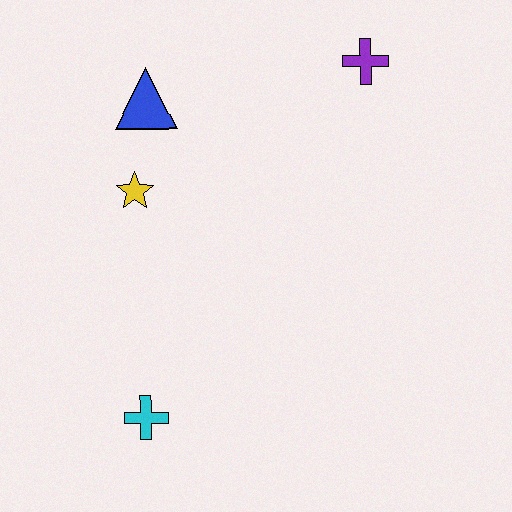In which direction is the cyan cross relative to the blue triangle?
The cyan cross is below the blue triangle.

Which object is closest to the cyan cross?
The yellow star is closest to the cyan cross.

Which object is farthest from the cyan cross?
The purple cross is farthest from the cyan cross.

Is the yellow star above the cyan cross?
Yes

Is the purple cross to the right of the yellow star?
Yes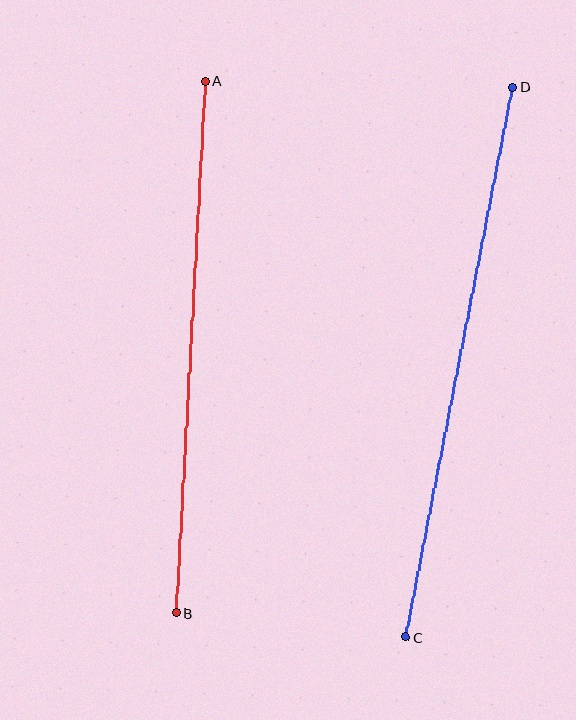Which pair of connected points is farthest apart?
Points C and D are farthest apart.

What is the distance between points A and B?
The distance is approximately 533 pixels.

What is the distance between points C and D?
The distance is approximately 560 pixels.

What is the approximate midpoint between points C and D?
The midpoint is at approximately (459, 362) pixels.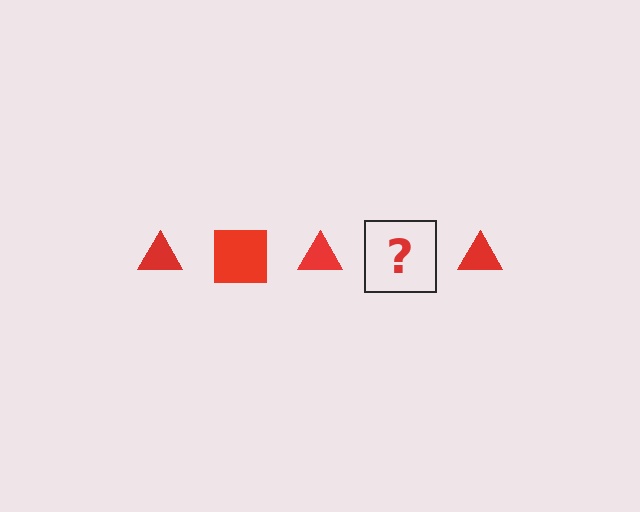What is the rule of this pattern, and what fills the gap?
The rule is that the pattern cycles through triangle, square shapes in red. The gap should be filled with a red square.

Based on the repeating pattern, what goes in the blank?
The blank should be a red square.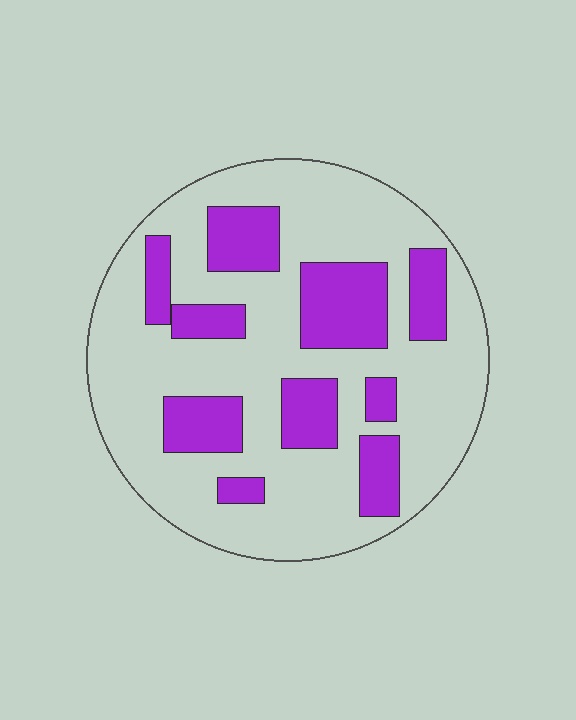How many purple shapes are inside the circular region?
10.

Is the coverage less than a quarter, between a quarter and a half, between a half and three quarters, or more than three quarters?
Between a quarter and a half.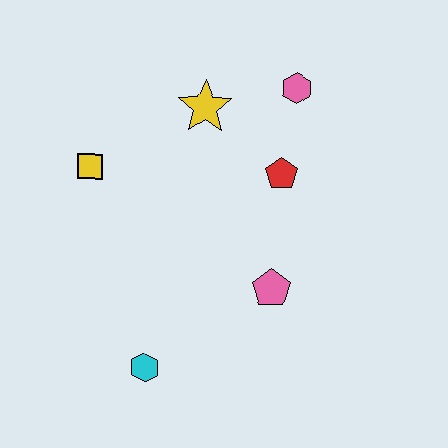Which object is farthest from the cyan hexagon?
The pink hexagon is farthest from the cyan hexagon.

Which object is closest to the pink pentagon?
The red pentagon is closest to the pink pentagon.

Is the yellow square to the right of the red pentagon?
No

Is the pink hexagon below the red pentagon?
No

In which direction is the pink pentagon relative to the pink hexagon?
The pink pentagon is below the pink hexagon.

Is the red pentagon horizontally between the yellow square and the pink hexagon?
Yes